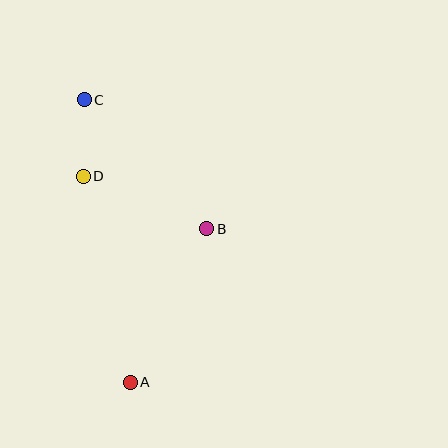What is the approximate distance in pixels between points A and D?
The distance between A and D is approximately 211 pixels.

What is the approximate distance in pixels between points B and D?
The distance between B and D is approximately 134 pixels.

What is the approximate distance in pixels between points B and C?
The distance between B and C is approximately 178 pixels.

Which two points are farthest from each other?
Points A and C are farthest from each other.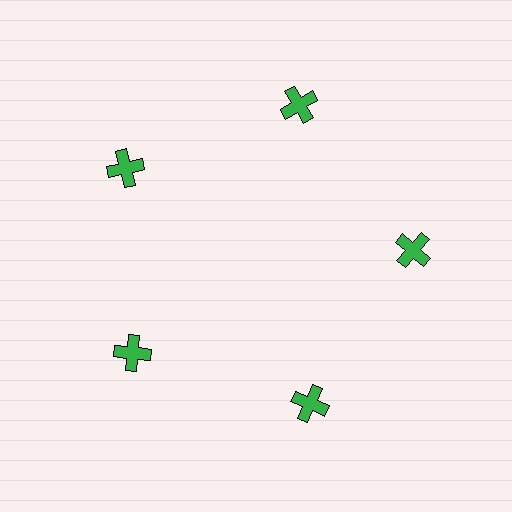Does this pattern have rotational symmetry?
Yes, this pattern has 5-fold rotational symmetry. It looks the same after rotating 72 degrees around the center.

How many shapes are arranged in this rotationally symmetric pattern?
There are 5 shapes, arranged in 5 groups of 1.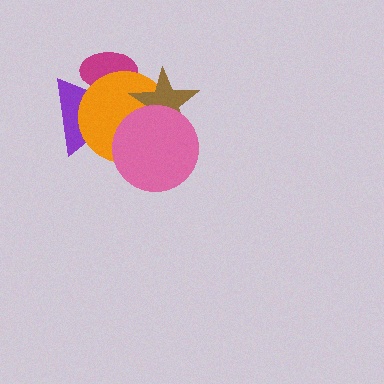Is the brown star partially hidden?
Yes, it is partially covered by another shape.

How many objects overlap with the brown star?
2 objects overlap with the brown star.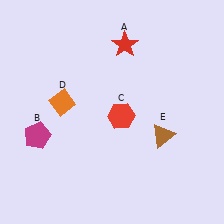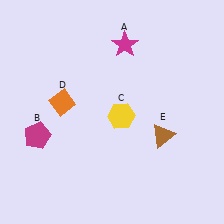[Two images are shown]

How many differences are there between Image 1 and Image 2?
There are 2 differences between the two images.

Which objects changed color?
A changed from red to magenta. C changed from red to yellow.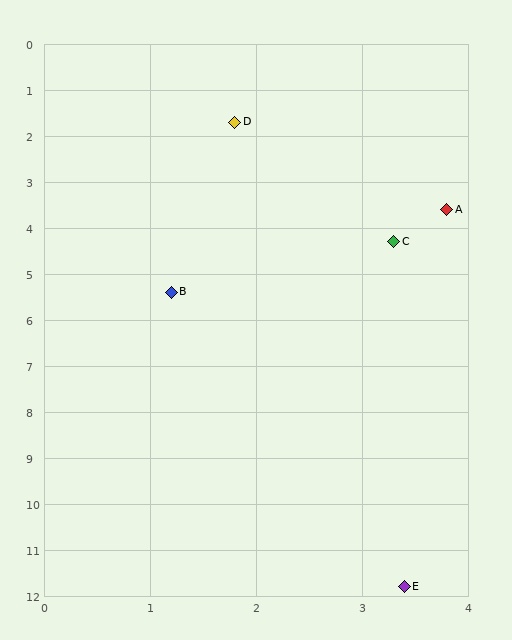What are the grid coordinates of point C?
Point C is at approximately (3.3, 4.3).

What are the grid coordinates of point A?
Point A is at approximately (3.8, 3.6).